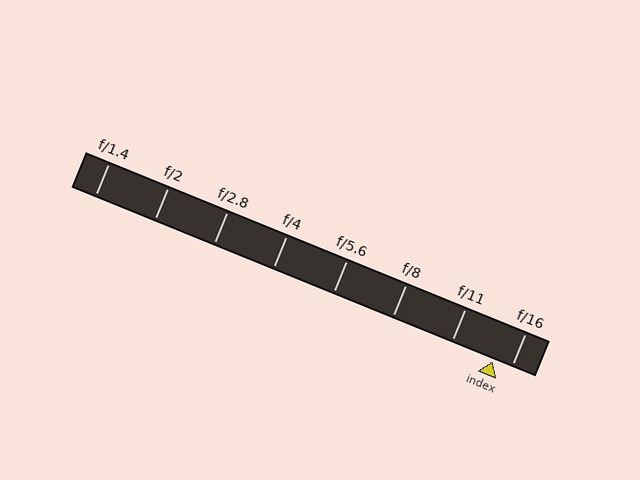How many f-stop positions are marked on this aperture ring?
There are 8 f-stop positions marked.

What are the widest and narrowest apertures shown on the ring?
The widest aperture shown is f/1.4 and the narrowest is f/16.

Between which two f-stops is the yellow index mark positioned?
The index mark is between f/11 and f/16.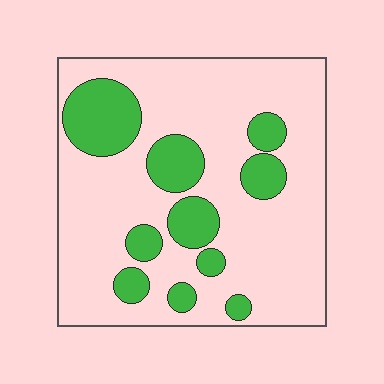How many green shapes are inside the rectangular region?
10.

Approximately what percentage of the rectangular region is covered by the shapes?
Approximately 25%.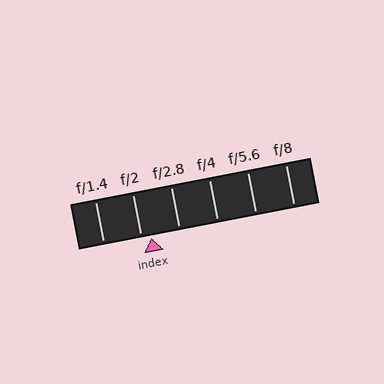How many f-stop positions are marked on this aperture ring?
There are 6 f-stop positions marked.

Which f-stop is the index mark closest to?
The index mark is closest to f/2.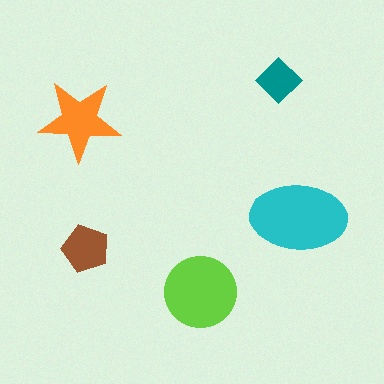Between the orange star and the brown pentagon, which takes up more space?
The orange star.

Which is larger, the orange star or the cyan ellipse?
The cyan ellipse.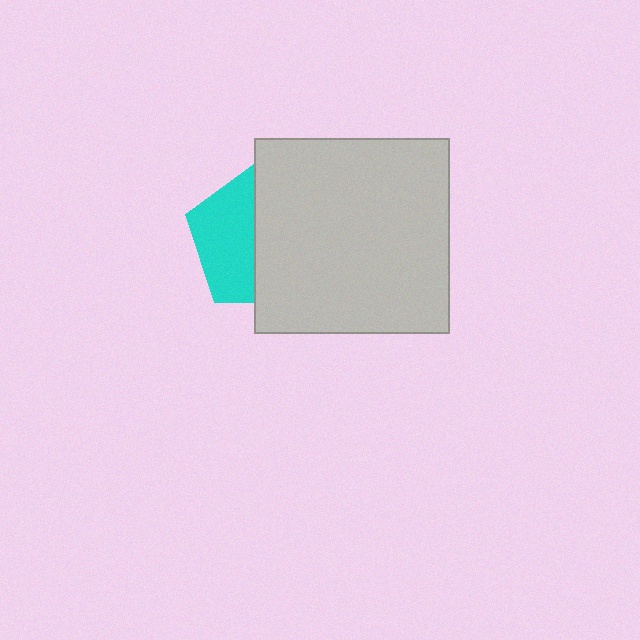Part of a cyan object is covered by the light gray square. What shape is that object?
It is a pentagon.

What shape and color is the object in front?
The object in front is a light gray square.